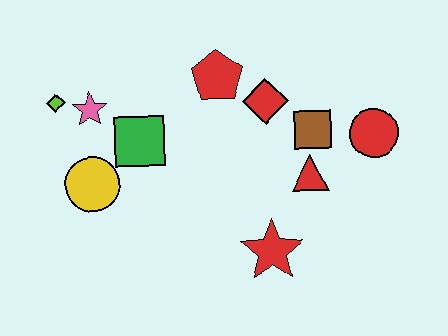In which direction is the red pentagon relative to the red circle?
The red pentagon is to the left of the red circle.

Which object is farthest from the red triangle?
The lime diamond is farthest from the red triangle.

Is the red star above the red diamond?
No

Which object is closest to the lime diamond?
The pink star is closest to the lime diamond.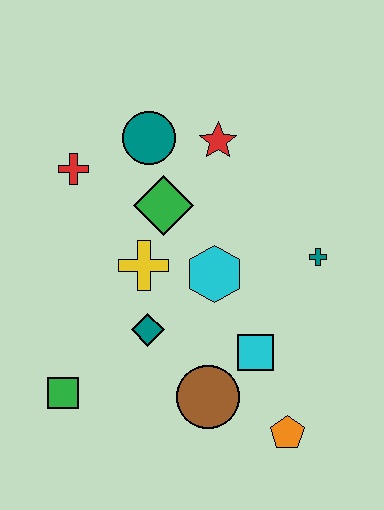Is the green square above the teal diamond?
No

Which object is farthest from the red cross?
The orange pentagon is farthest from the red cross.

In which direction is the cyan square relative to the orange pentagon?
The cyan square is above the orange pentagon.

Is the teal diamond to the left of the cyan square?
Yes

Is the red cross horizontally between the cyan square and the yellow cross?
No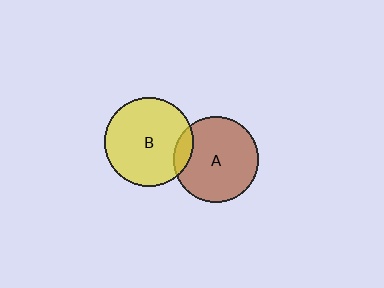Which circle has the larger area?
Circle B (yellow).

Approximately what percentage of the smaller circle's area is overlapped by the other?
Approximately 10%.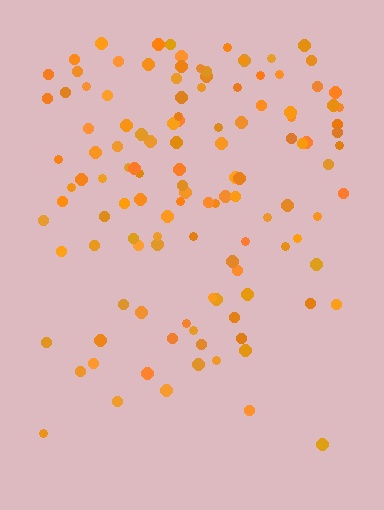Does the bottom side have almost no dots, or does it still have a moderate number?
Still a moderate number, just noticeably fewer than the top.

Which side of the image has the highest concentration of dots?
The top.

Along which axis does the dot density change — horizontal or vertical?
Vertical.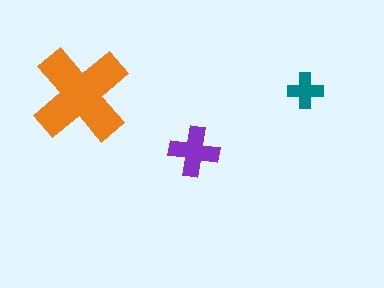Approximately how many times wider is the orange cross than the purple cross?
About 2 times wider.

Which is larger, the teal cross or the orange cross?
The orange one.